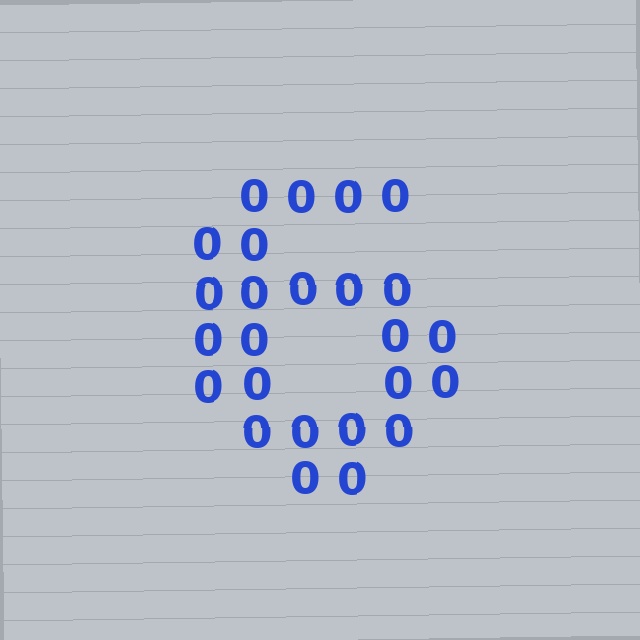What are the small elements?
The small elements are digit 0's.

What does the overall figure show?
The overall figure shows the digit 6.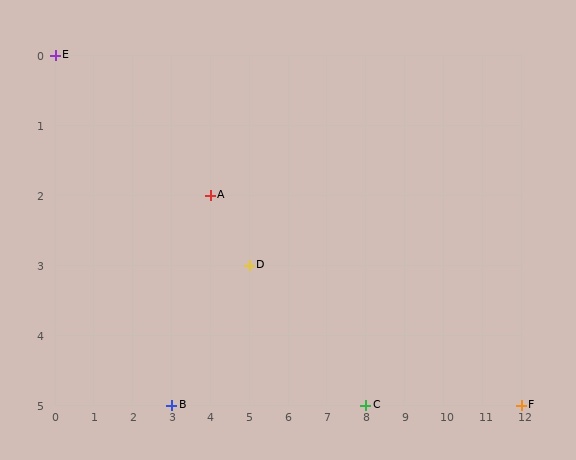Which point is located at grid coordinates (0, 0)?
Point E is at (0, 0).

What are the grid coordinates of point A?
Point A is at grid coordinates (4, 2).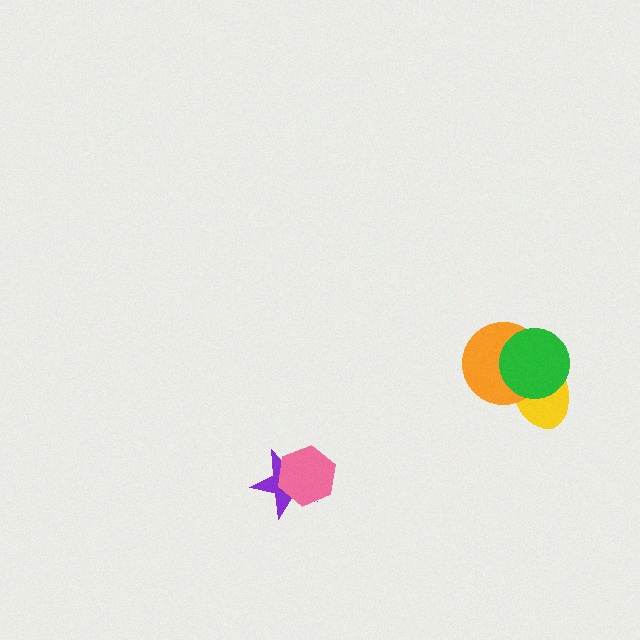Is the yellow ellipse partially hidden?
Yes, it is partially covered by another shape.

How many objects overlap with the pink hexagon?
1 object overlaps with the pink hexagon.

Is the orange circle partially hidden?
Yes, it is partially covered by another shape.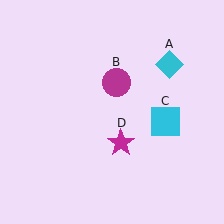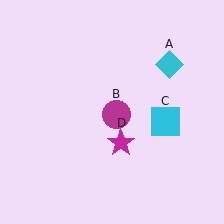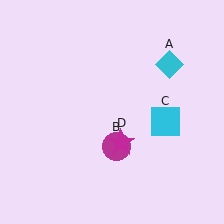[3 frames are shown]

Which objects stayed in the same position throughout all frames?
Cyan diamond (object A) and cyan square (object C) and magenta star (object D) remained stationary.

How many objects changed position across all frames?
1 object changed position: magenta circle (object B).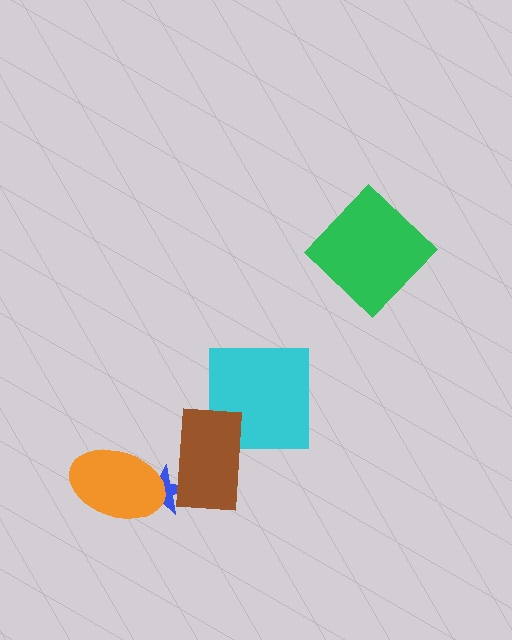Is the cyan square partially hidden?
Yes, it is partially covered by another shape.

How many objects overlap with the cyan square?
1 object overlaps with the cyan square.